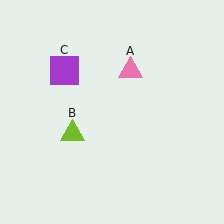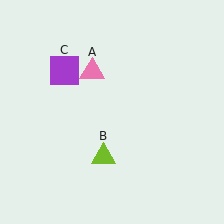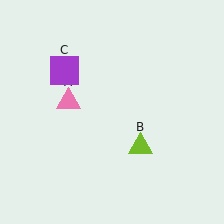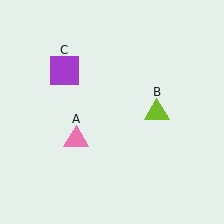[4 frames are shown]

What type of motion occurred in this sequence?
The pink triangle (object A), lime triangle (object B) rotated counterclockwise around the center of the scene.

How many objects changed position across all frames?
2 objects changed position: pink triangle (object A), lime triangle (object B).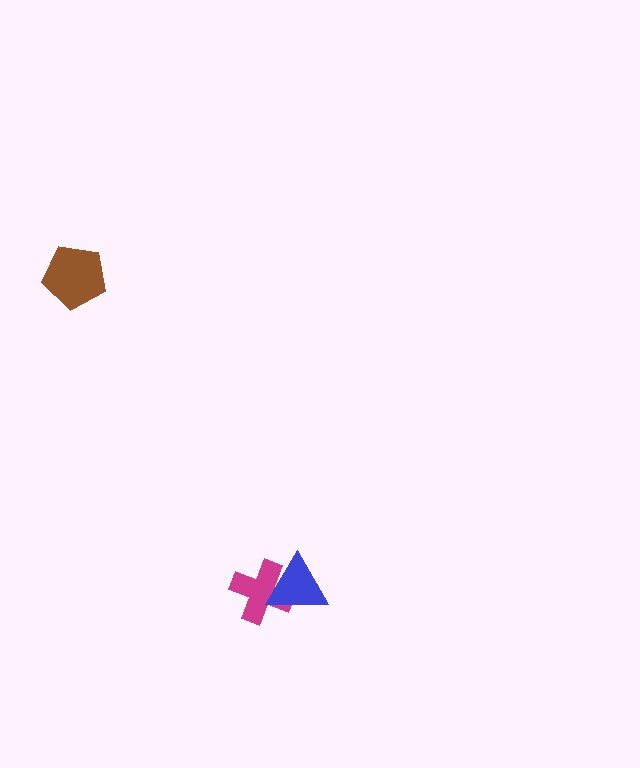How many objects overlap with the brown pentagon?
0 objects overlap with the brown pentagon.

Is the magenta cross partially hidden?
Yes, it is partially covered by another shape.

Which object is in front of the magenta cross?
The blue triangle is in front of the magenta cross.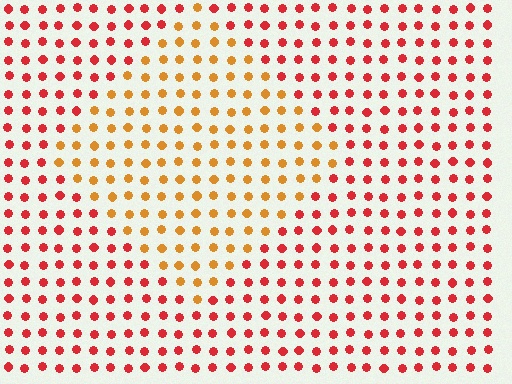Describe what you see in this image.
The image is filled with small red elements in a uniform arrangement. A diamond-shaped region is visible where the elements are tinted to a slightly different hue, forming a subtle color boundary.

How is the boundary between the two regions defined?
The boundary is defined purely by a slight shift in hue (about 38 degrees). Spacing, size, and orientation are identical on both sides.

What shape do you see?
I see a diamond.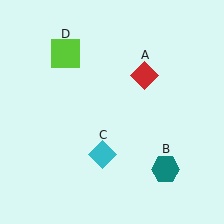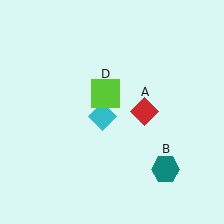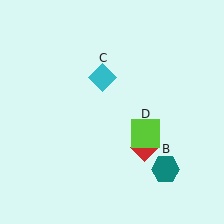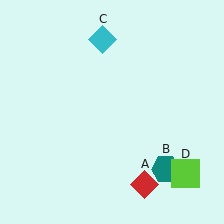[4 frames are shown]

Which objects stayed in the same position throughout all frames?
Teal hexagon (object B) remained stationary.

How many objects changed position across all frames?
3 objects changed position: red diamond (object A), cyan diamond (object C), lime square (object D).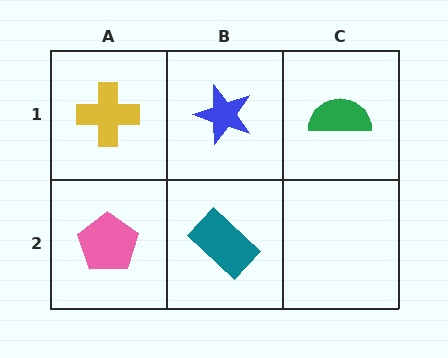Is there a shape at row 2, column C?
No, that cell is empty.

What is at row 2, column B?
A teal rectangle.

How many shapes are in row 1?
3 shapes.